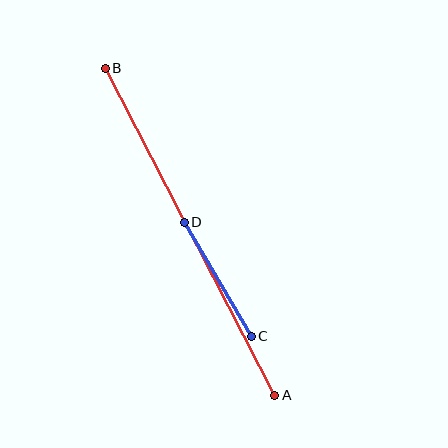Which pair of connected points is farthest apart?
Points A and B are farthest apart.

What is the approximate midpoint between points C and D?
The midpoint is at approximately (218, 279) pixels.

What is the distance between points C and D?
The distance is approximately 132 pixels.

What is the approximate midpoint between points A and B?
The midpoint is at approximately (190, 232) pixels.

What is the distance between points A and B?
The distance is approximately 368 pixels.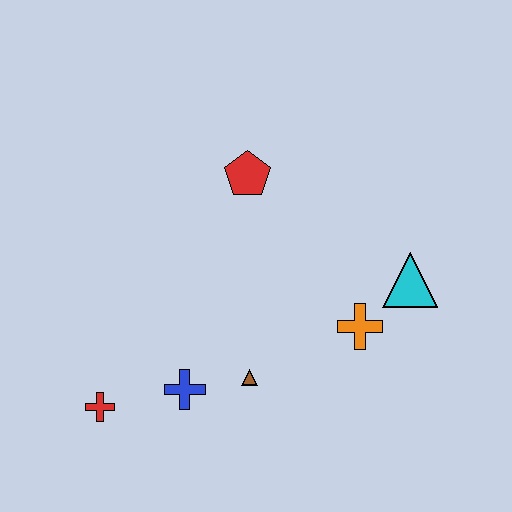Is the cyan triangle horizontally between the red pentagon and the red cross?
No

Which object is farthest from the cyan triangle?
The red cross is farthest from the cyan triangle.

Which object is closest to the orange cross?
The cyan triangle is closest to the orange cross.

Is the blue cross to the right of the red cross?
Yes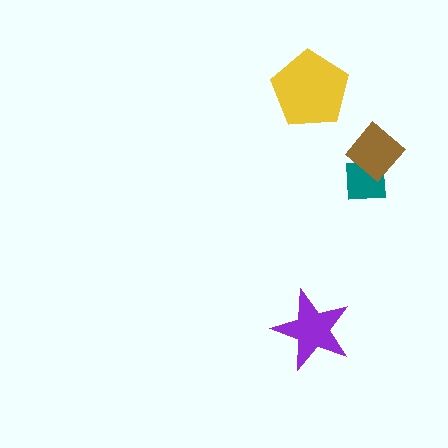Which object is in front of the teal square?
The brown diamond is in front of the teal square.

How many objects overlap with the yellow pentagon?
0 objects overlap with the yellow pentagon.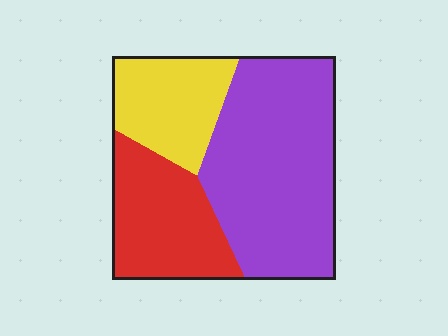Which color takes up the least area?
Yellow, at roughly 20%.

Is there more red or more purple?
Purple.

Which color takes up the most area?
Purple, at roughly 50%.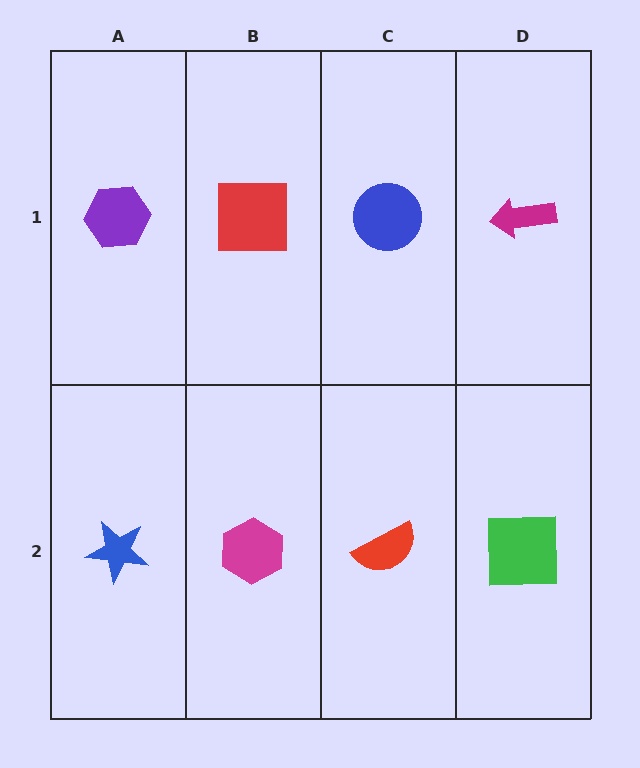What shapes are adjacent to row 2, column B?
A red square (row 1, column B), a blue star (row 2, column A), a red semicircle (row 2, column C).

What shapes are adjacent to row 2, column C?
A blue circle (row 1, column C), a magenta hexagon (row 2, column B), a green square (row 2, column D).